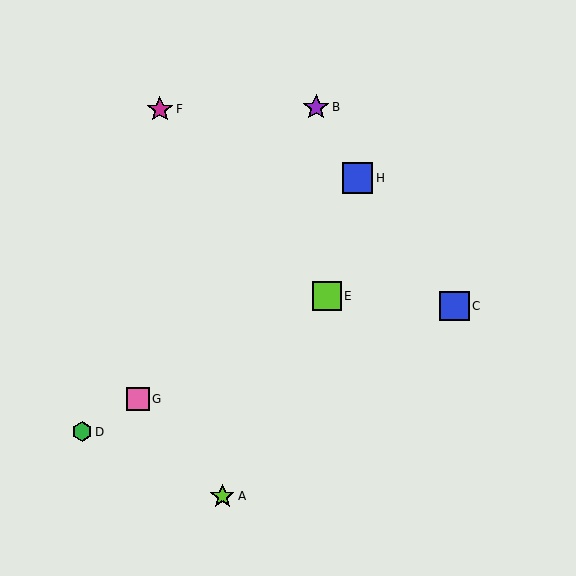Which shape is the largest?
The blue square (labeled H) is the largest.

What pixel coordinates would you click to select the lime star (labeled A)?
Click at (222, 496) to select the lime star A.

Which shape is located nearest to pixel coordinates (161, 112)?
The magenta star (labeled F) at (160, 109) is nearest to that location.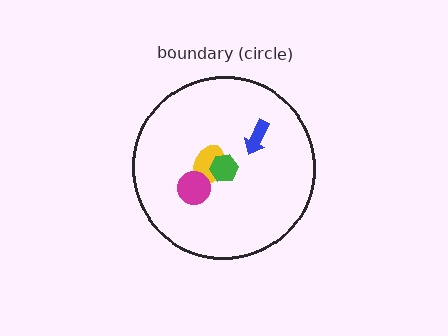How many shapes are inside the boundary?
4 inside, 0 outside.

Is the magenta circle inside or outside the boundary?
Inside.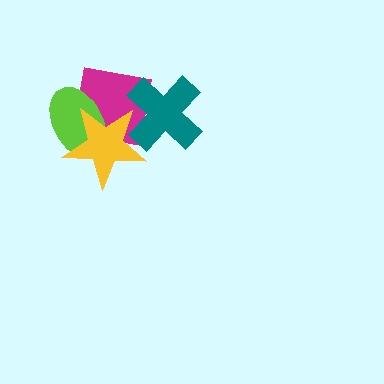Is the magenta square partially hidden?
Yes, it is partially covered by another shape.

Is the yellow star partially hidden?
No, no other shape covers it.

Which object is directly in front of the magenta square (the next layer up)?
The lime ellipse is directly in front of the magenta square.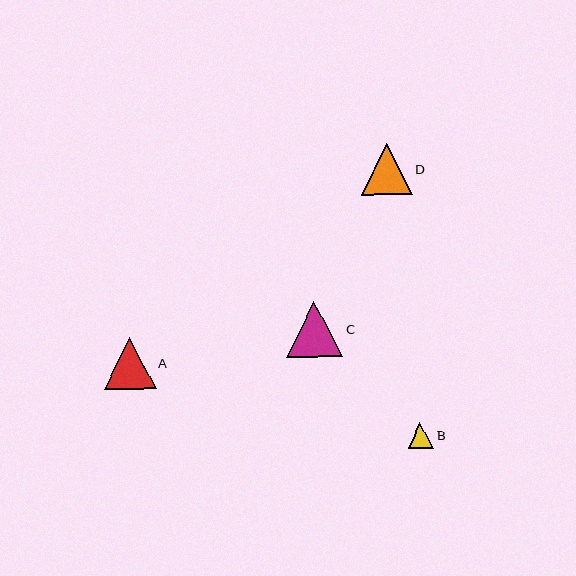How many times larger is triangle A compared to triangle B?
Triangle A is approximately 2.0 times the size of triangle B.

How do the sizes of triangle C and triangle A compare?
Triangle C and triangle A are approximately the same size.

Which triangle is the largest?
Triangle C is the largest with a size of approximately 56 pixels.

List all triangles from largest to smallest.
From largest to smallest: C, A, D, B.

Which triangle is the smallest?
Triangle B is the smallest with a size of approximately 26 pixels.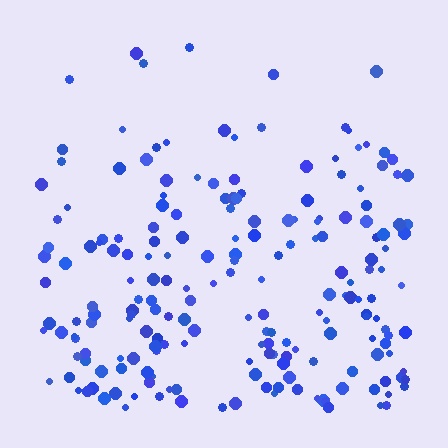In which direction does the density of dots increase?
From top to bottom, with the bottom side densest.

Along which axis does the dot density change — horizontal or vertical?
Vertical.